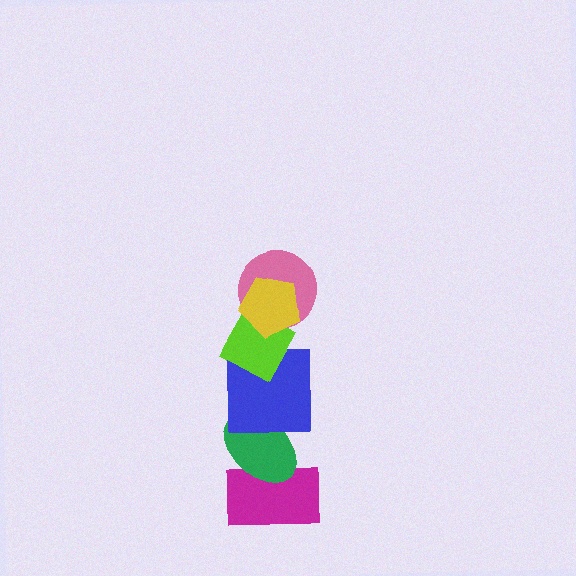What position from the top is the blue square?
The blue square is 4th from the top.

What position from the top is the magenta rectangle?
The magenta rectangle is 6th from the top.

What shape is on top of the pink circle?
The yellow pentagon is on top of the pink circle.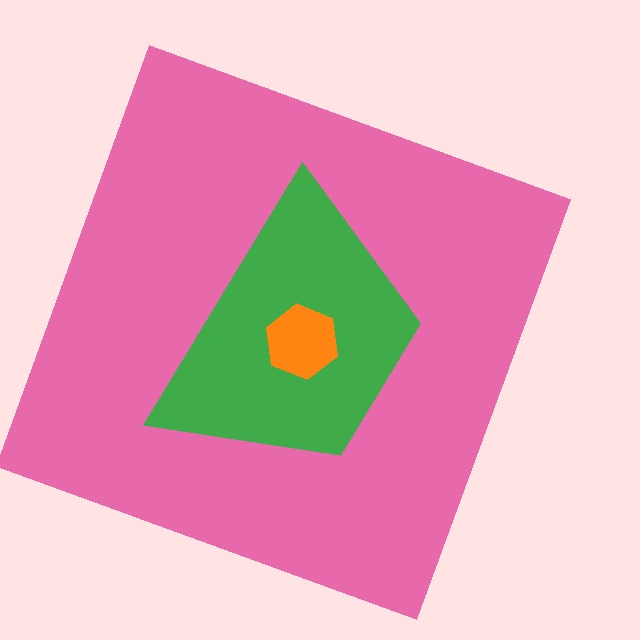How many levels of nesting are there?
3.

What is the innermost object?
The orange hexagon.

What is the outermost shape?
The pink square.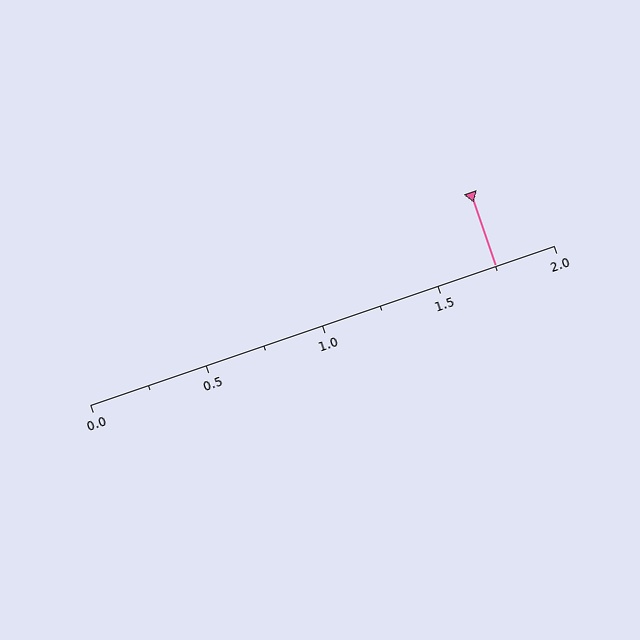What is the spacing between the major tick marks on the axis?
The major ticks are spaced 0.5 apart.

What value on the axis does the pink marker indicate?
The marker indicates approximately 1.75.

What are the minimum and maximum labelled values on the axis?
The axis runs from 0.0 to 2.0.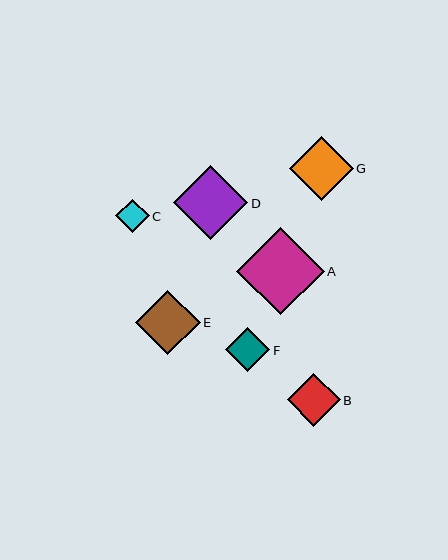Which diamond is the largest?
Diamond A is the largest with a size of approximately 88 pixels.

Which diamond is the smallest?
Diamond C is the smallest with a size of approximately 33 pixels.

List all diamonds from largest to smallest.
From largest to smallest: A, D, E, G, B, F, C.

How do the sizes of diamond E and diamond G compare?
Diamond E and diamond G are approximately the same size.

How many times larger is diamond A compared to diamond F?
Diamond A is approximately 2.0 times the size of diamond F.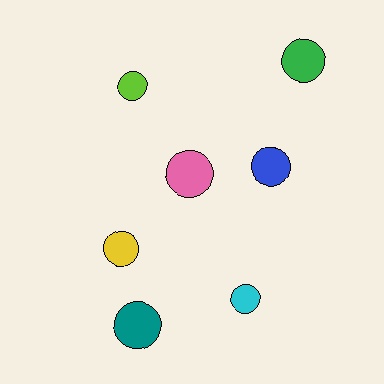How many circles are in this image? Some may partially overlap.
There are 7 circles.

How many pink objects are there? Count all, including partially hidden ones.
There is 1 pink object.